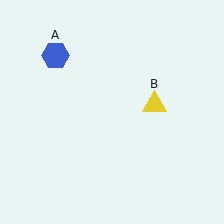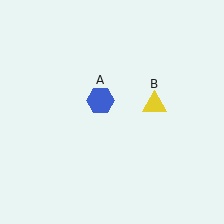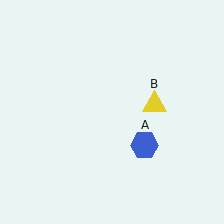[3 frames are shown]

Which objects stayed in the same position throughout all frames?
Yellow triangle (object B) remained stationary.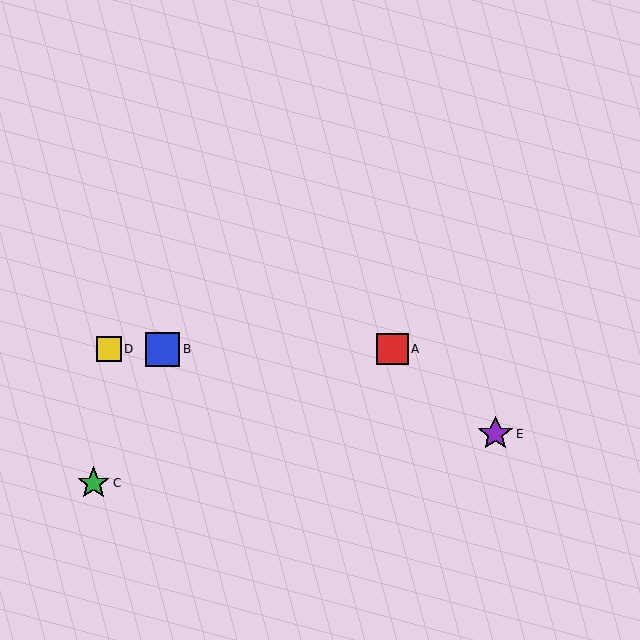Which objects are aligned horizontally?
Objects A, B, D are aligned horizontally.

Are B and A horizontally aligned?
Yes, both are at y≈349.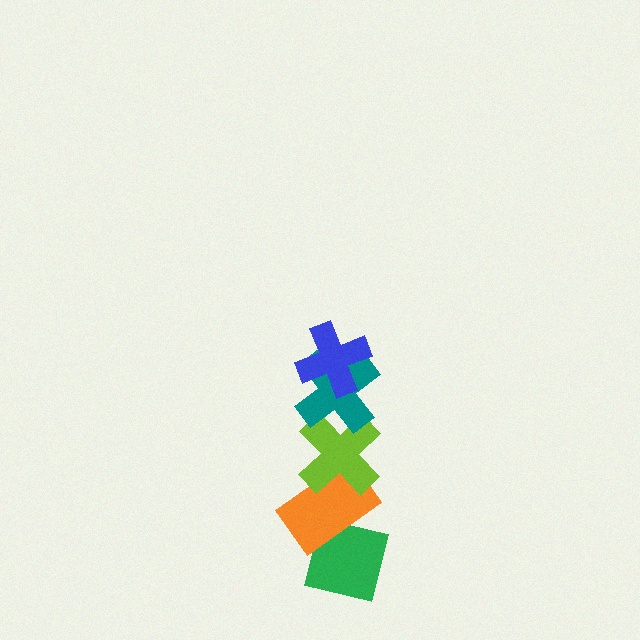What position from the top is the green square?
The green square is 5th from the top.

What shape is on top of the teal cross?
The blue cross is on top of the teal cross.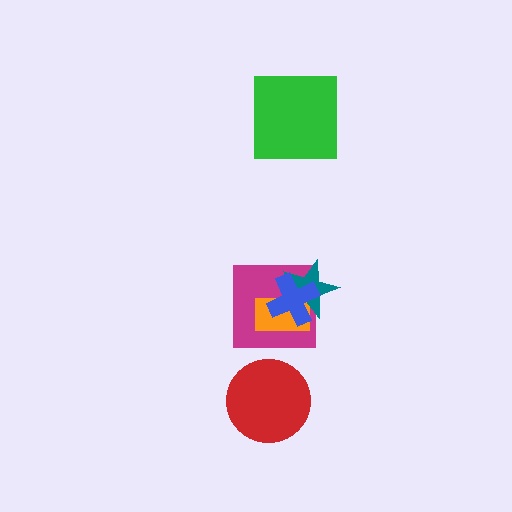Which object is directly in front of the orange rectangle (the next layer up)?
The teal star is directly in front of the orange rectangle.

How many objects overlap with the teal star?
3 objects overlap with the teal star.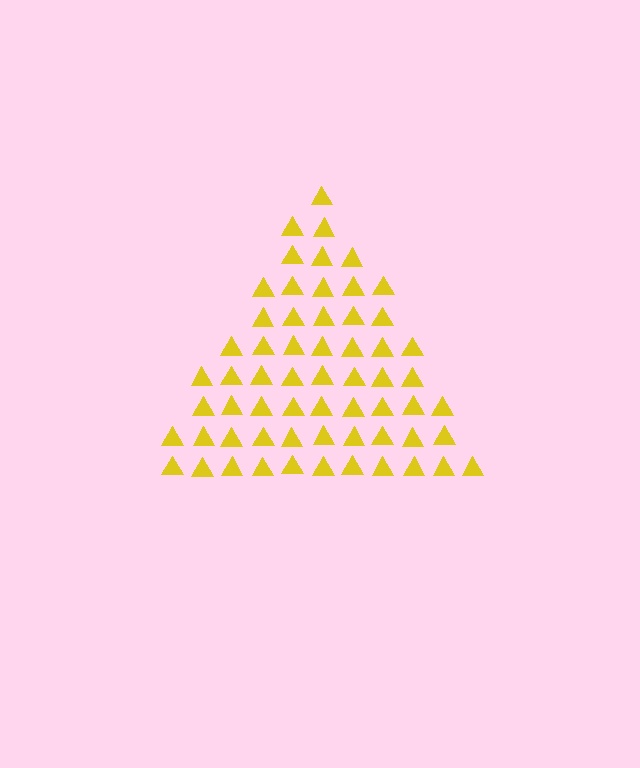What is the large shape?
The large shape is a triangle.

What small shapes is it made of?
It is made of small triangles.